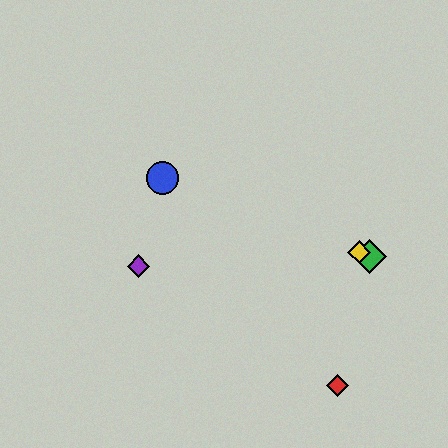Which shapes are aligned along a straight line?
The blue circle, the green diamond, the yellow diamond are aligned along a straight line.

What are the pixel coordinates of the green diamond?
The green diamond is at (370, 256).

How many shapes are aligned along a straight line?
3 shapes (the blue circle, the green diamond, the yellow diamond) are aligned along a straight line.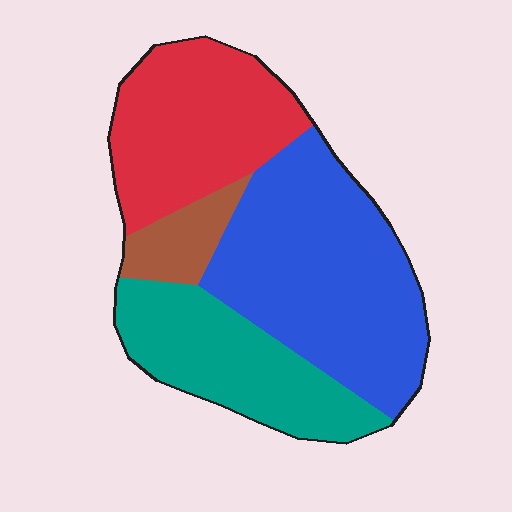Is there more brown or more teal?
Teal.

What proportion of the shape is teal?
Teal covers roughly 25% of the shape.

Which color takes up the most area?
Blue, at roughly 40%.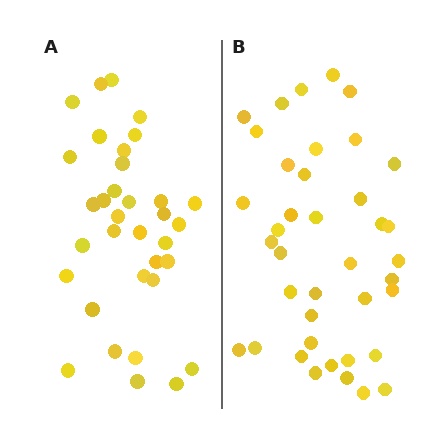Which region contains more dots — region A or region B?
Region B (the right region) has more dots.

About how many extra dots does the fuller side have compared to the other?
Region B has about 5 more dots than region A.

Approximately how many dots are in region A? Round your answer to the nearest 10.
About 30 dots. (The exact count is 34, which rounds to 30.)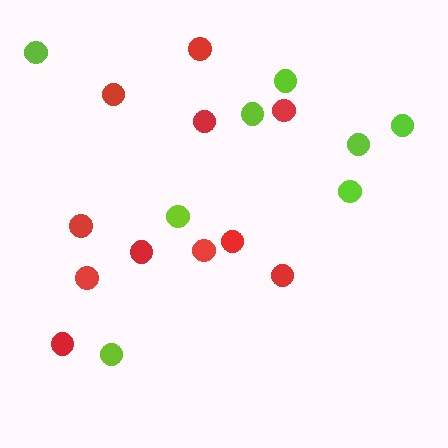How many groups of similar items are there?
There are 2 groups: one group of red circles (11) and one group of lime circles (8).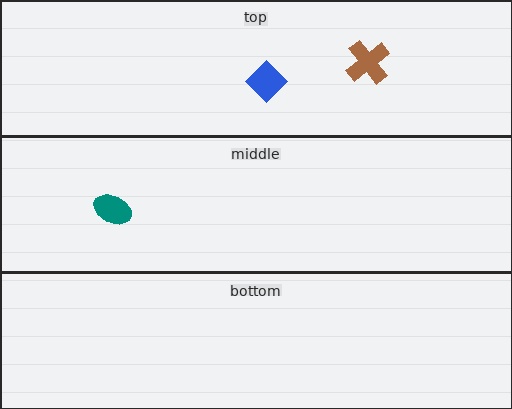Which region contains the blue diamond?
The top region.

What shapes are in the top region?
The brown cross, the blue diamond.